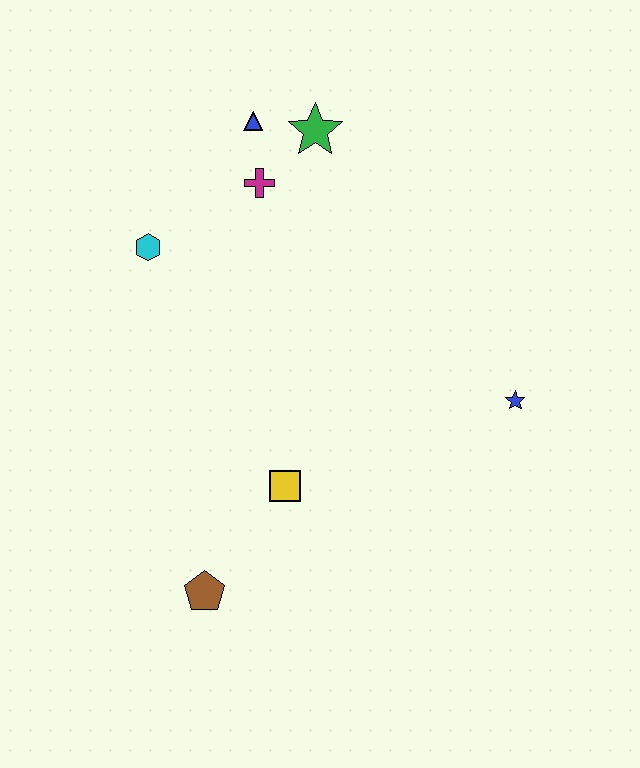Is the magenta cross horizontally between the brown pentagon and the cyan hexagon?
No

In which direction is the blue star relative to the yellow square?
The blue star is to the right of the yellow square.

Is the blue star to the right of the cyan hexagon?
Yes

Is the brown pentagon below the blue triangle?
Yes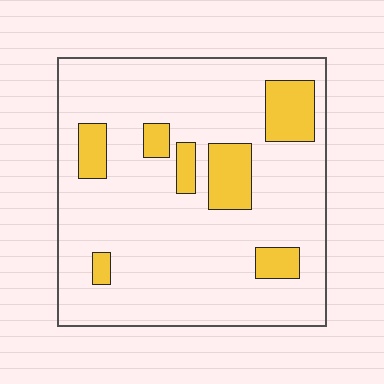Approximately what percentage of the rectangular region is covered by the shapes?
Approximately 15%.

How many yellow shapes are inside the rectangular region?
7.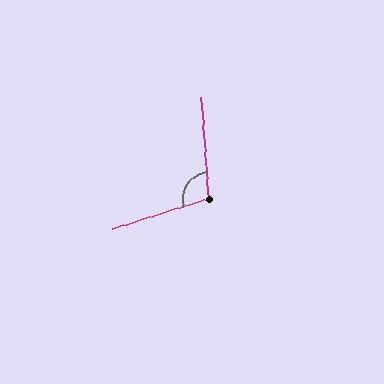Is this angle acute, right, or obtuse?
It is obtuse.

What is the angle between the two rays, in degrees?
Approximately 103 degrees.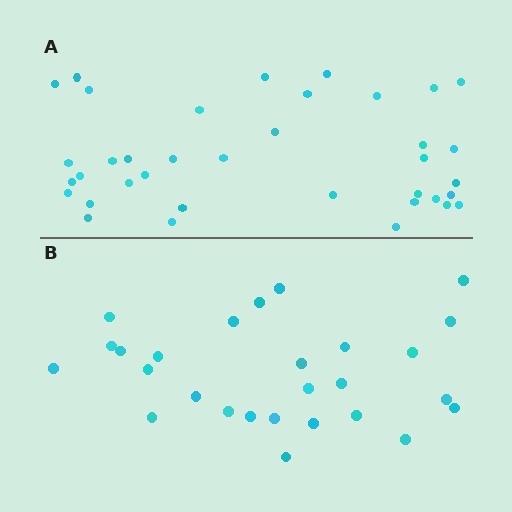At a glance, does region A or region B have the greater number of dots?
Region A (the top region) has more dots.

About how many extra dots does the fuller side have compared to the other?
Region A has roughly 10 or so more dots than region B.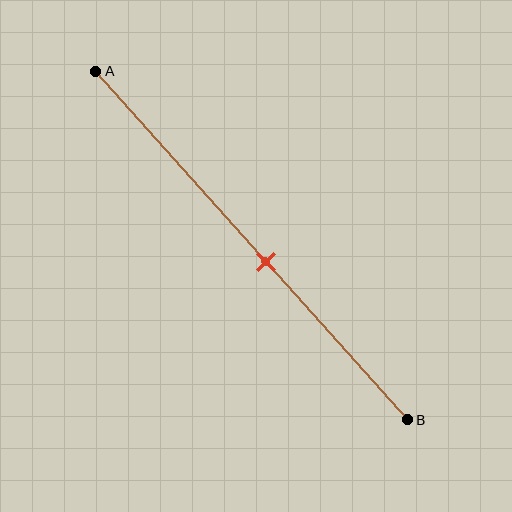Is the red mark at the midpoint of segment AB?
No, the mark is at about 55% from A, not at the 50% midpoint.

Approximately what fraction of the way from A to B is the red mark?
The red mark is approximately 55% of the way from A to B.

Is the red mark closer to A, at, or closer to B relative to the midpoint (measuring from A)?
The red mark is closer to point B than the midpoint of segment AB.